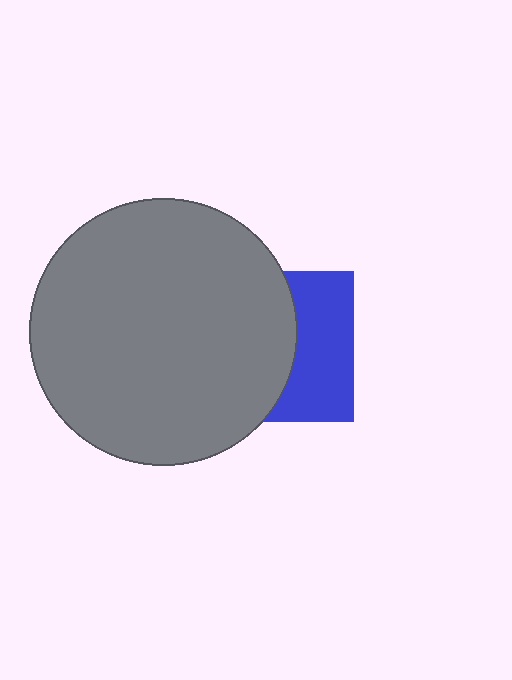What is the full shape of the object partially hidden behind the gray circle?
The partially hidden object is a blue square.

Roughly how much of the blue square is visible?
A small part of it is visible (roughly 43%).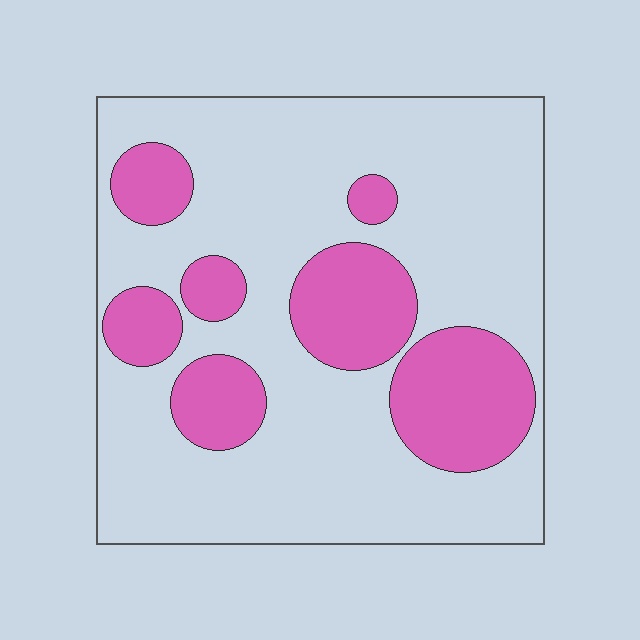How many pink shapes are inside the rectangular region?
7.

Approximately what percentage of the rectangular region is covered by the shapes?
Approximately 25%.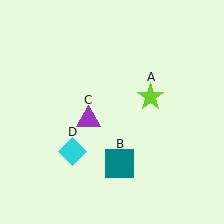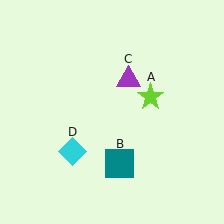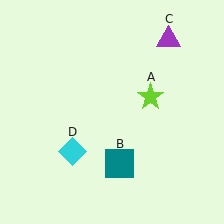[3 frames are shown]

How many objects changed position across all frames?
1 object changed position: purple triangle (object C).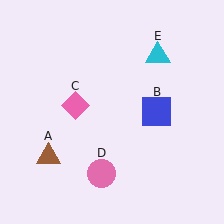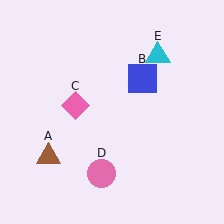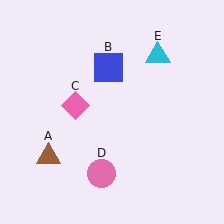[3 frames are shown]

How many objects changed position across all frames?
1 object changed position: blue square (object B).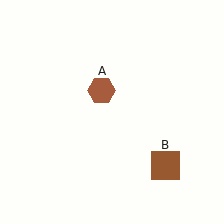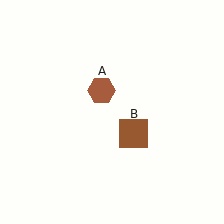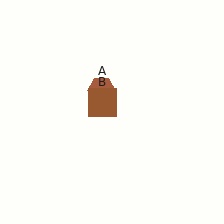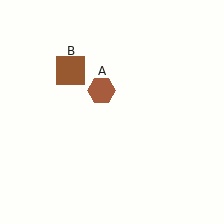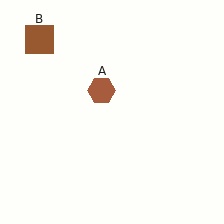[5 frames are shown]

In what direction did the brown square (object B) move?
The brown square (object B) moved up and to the left.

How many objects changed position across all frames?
1 object changed position: brown square (object B).